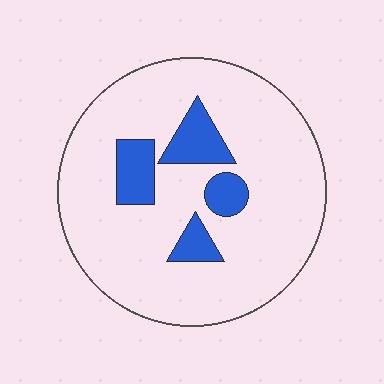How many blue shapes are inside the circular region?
4.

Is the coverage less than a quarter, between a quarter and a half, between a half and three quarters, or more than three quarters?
Less than a quarter.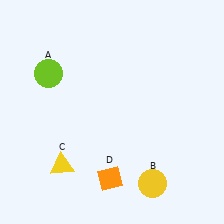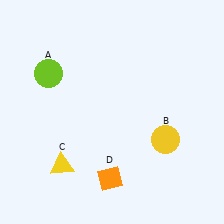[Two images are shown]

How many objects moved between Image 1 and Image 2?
1 object moved between the two images.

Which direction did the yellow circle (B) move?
The yellow circle (B) moved up.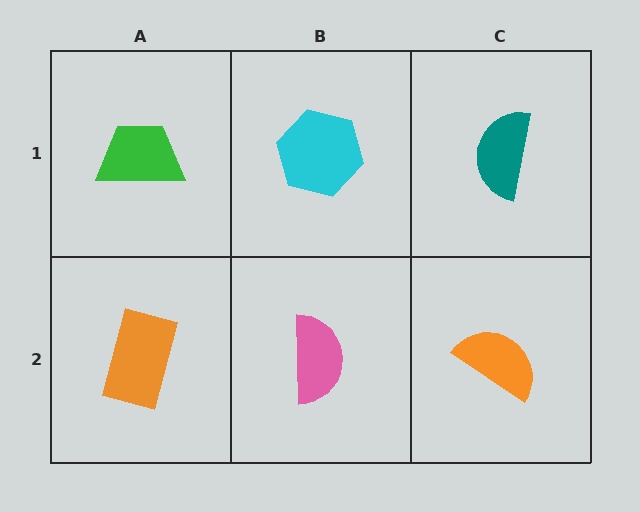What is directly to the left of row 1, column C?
A cyan hexagon.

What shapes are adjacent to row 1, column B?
A pink semicircle (row 2, column B), a green trapezoid (row 1, column A), a teal semicircle (row 1, column C).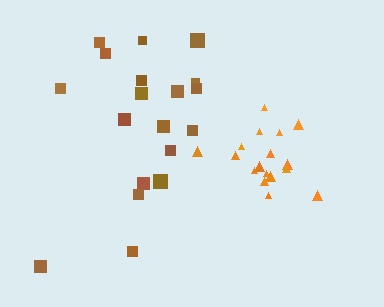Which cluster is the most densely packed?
Orange.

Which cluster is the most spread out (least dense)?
Brown.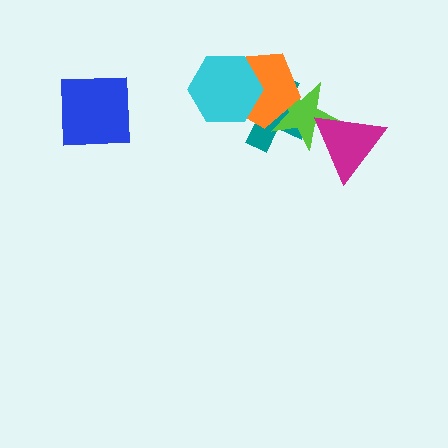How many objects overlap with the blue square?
0 objects overlap with the blue square.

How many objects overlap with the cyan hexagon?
2 objects overlap with the cyan hexagon.